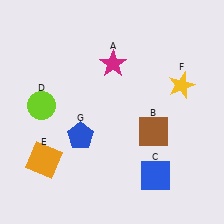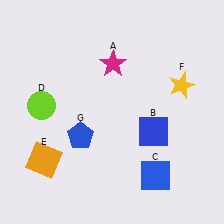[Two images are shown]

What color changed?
The square (B) changed from brown in Image 1 to blue in Image 2.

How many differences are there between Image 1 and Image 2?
There is 1 difference between the two images.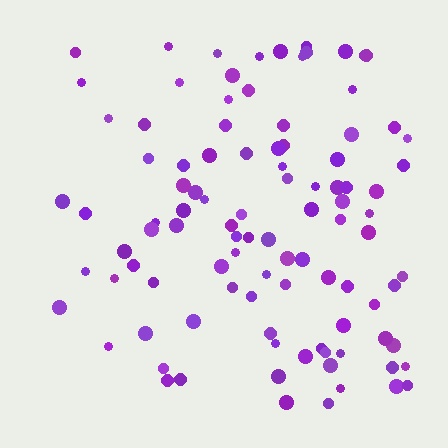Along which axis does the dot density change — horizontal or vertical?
Horizontal.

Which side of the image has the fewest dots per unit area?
The left.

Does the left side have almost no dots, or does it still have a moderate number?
Still a moderate number, just noticeably fewer than the right.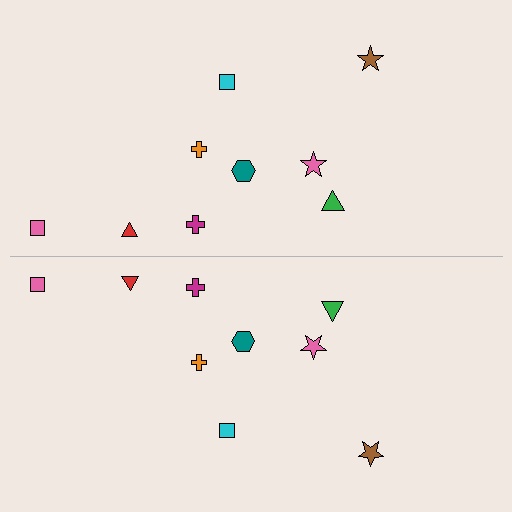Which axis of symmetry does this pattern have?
The pattern has a horizontal axis of symmetry running through the center of the image.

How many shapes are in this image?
There are 18 shapes in this image.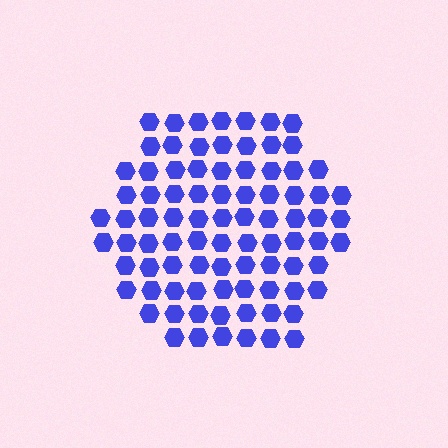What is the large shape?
The large shape is a hexagon.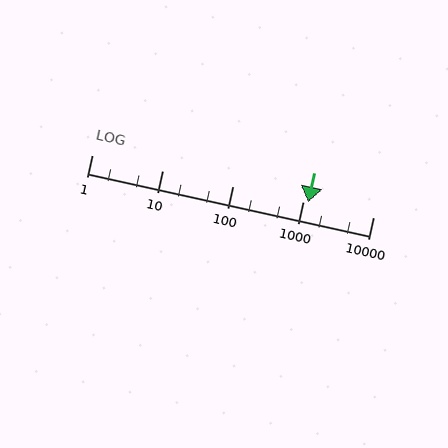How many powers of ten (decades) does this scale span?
The scale spans 4 decades, from 1 to 10000.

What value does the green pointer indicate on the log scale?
The pointer indicates approximately 1200.